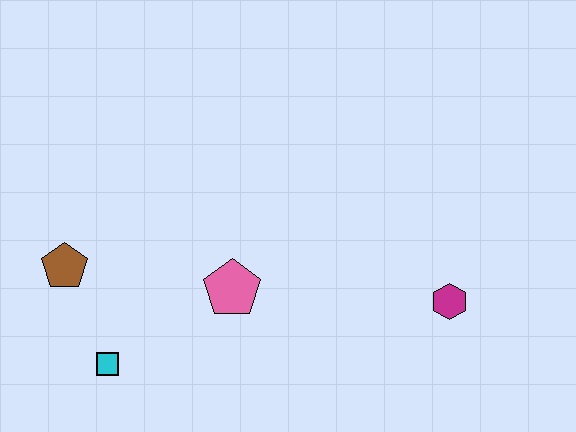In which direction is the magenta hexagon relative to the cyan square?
The magenta hexagon is to the right of the cyan square.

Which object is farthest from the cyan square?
The magenta hexagon is farthest from the cyan square.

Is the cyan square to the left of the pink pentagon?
Yes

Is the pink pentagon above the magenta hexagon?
Yes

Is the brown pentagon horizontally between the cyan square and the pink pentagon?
No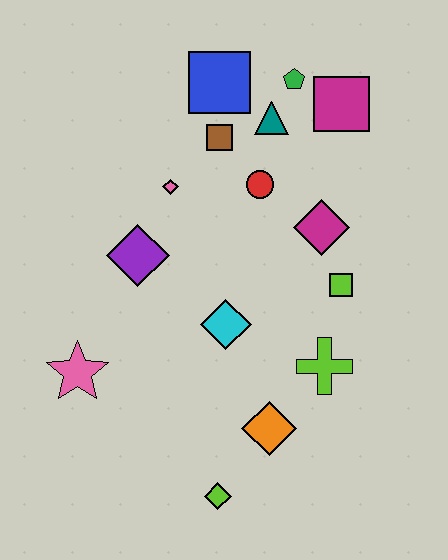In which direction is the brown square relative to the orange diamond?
The brown square is above the orange diamond.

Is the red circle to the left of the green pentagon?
Yes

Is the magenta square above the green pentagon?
No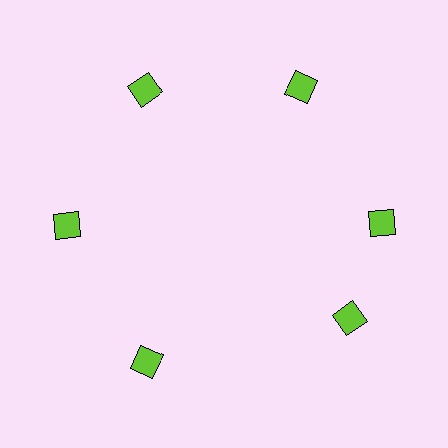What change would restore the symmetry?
The symmetry would be restored by rotating it back into even spacing with its neighbors so that all 6 diamonds sit at equal angles and equal distance from the center.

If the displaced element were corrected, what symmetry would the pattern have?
It would have 6-fold rotational symmetry — the pattern would map onto itself every 60 degrees.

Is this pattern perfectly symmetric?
No. The 6 lime diamonds are arranged in a ring, but one element near the 5 o'clock position is rotated out of alignment along the ring, breaking the 6-fold rotational symmetry.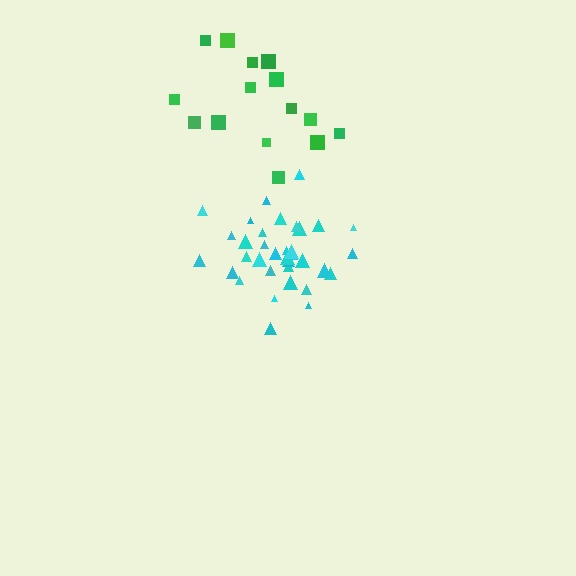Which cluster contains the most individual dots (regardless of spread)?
Cyan (35).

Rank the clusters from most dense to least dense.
cyan, green.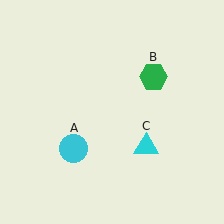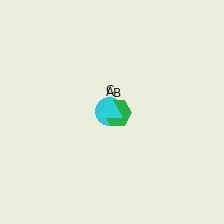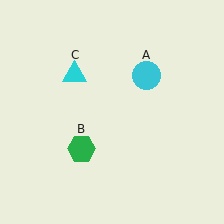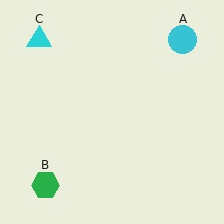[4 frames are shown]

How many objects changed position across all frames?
3 objects changed position: cyan circle (object A), green hexagon (object B), cyan triangle (object C).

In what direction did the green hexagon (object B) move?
The green hexagon (object B) moved down and to the left.